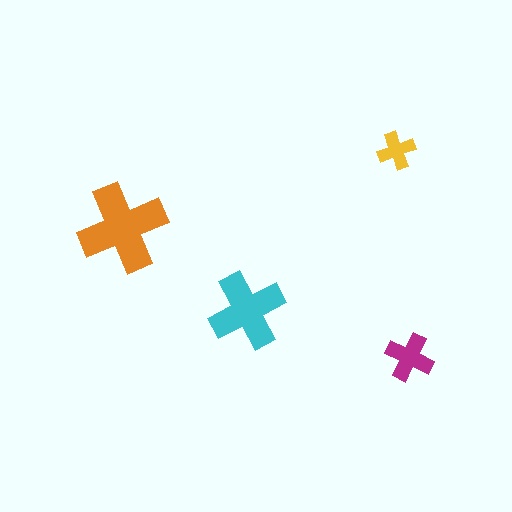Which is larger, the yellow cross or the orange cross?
The orange one.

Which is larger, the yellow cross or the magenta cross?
The magenta one.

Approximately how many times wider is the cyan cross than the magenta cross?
About 1.5 times wider.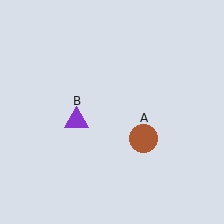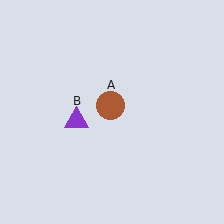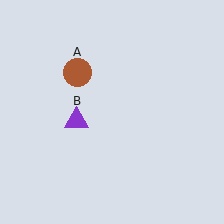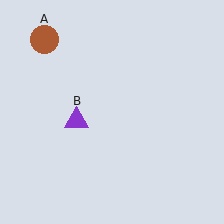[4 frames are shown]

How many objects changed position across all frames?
1 object changed position: brown circle (object A).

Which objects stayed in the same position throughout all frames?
Purple triangle (object B) remained stationary.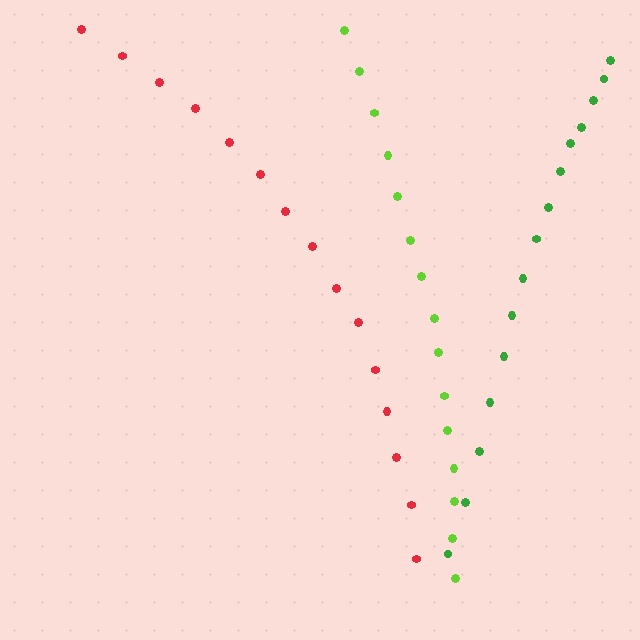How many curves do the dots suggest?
There are 3 distinct paths.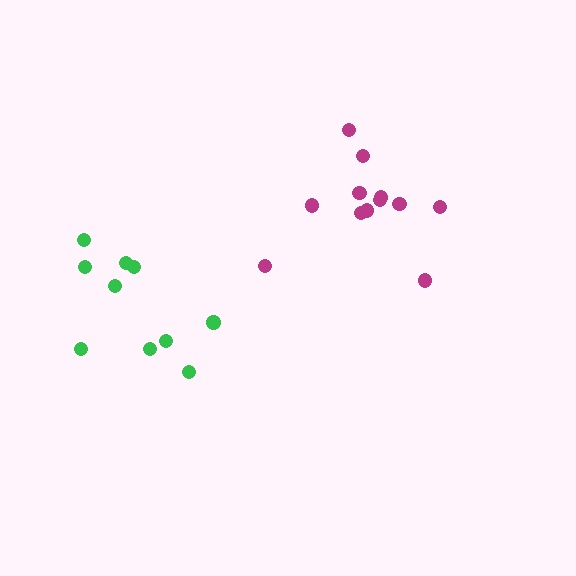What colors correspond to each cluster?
The clusters are colored: green, magenta.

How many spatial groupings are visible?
There are 2 spatial groupings.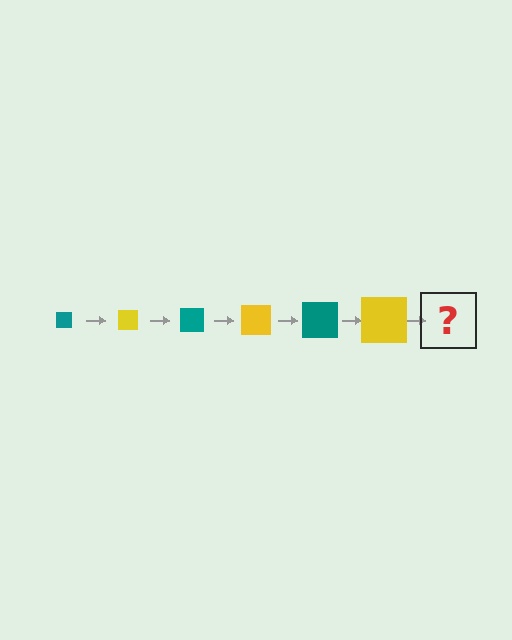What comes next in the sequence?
The next element should be a teal square, larger than the previous one.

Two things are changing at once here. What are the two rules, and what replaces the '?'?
The two rules are that the square grows larger each step and the color cycles through teal and yellow. The '?' should be a teal square, larger than the previous one.